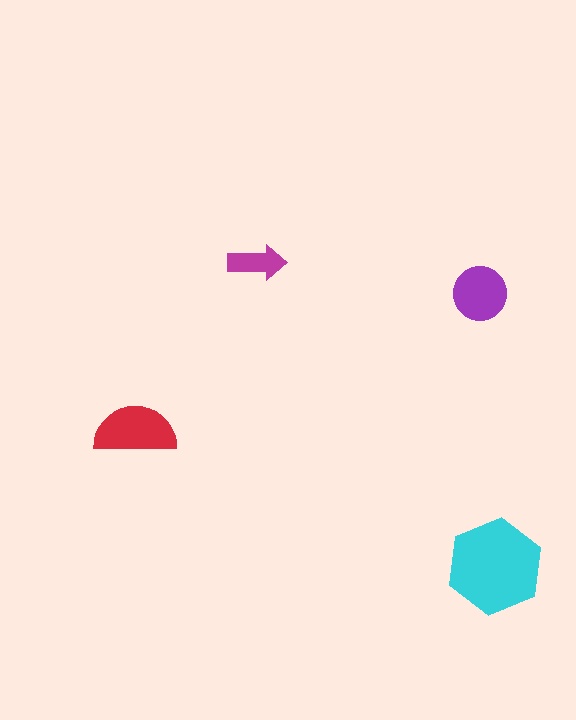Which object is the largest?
The cyan hexagon.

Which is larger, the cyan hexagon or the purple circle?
The cyan hexagon.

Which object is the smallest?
The magenta arrow.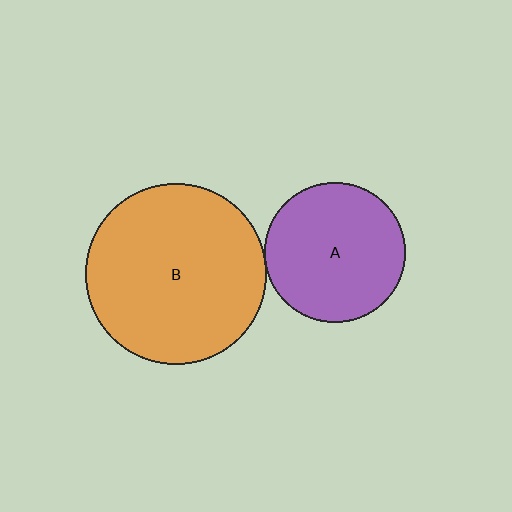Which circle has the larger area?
Circle B (orange).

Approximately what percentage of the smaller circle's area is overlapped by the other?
Approximately 5%.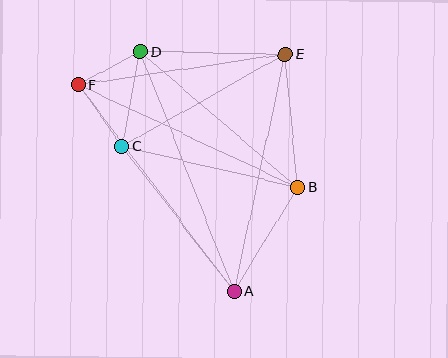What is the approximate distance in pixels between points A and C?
The distance between A and C is approximately 184 pixels.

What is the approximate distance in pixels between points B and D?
The distance between B and D is approximately 207 pixels.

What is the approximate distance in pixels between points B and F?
The distance between B and F is approximately 242 pixels.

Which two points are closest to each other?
Points D and F are closest to each other.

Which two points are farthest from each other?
Points A and F are farthest from each other.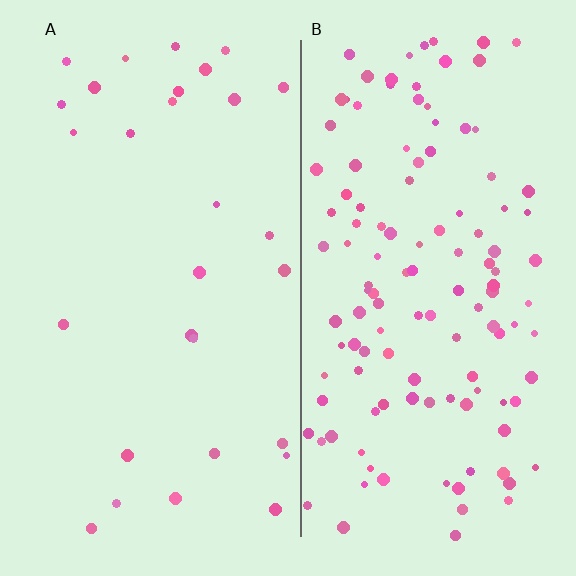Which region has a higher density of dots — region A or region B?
B (the right).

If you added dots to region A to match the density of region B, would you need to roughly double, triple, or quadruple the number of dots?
Approximately quadruple.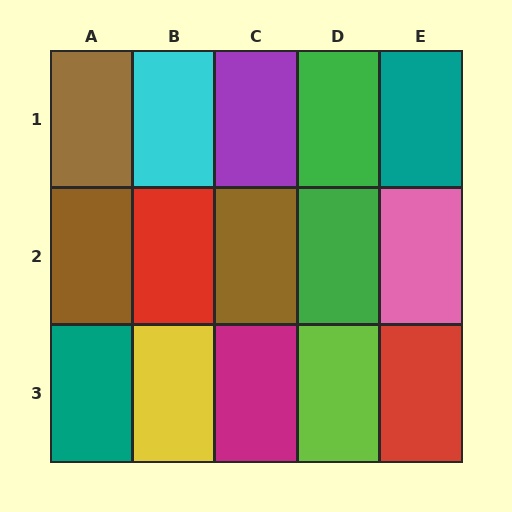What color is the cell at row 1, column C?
Purple.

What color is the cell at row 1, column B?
Cyan.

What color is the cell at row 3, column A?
Teal.